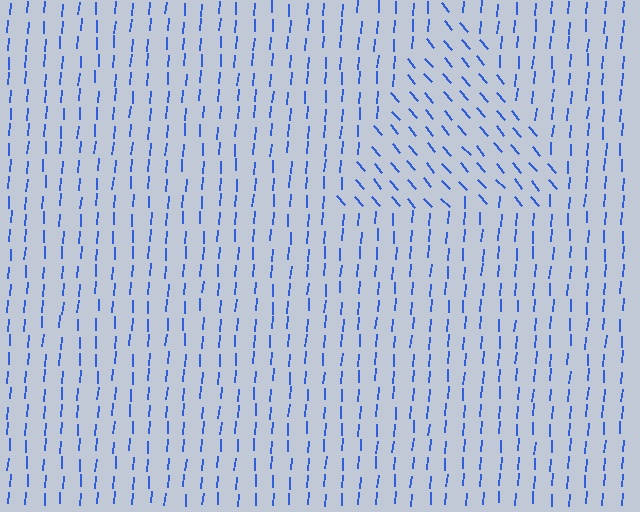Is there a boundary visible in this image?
Yes, there is a texture boundary formed by a change in line orientation.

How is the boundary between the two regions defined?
The boundary is defined purely by a change in line orientation (approximately 45 degrees difference). All lines are the same color and thickness.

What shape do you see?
I see a triangle.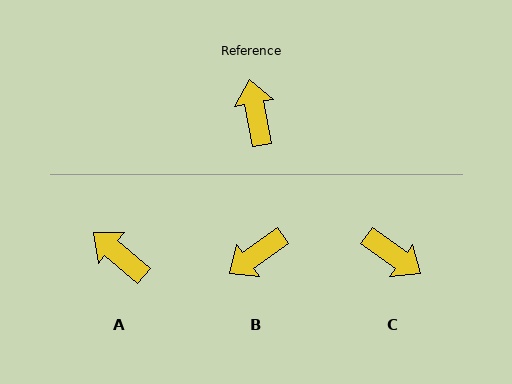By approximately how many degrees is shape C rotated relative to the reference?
Approximately 136 degrees clockwise.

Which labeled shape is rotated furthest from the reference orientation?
C, about 136 degrees away.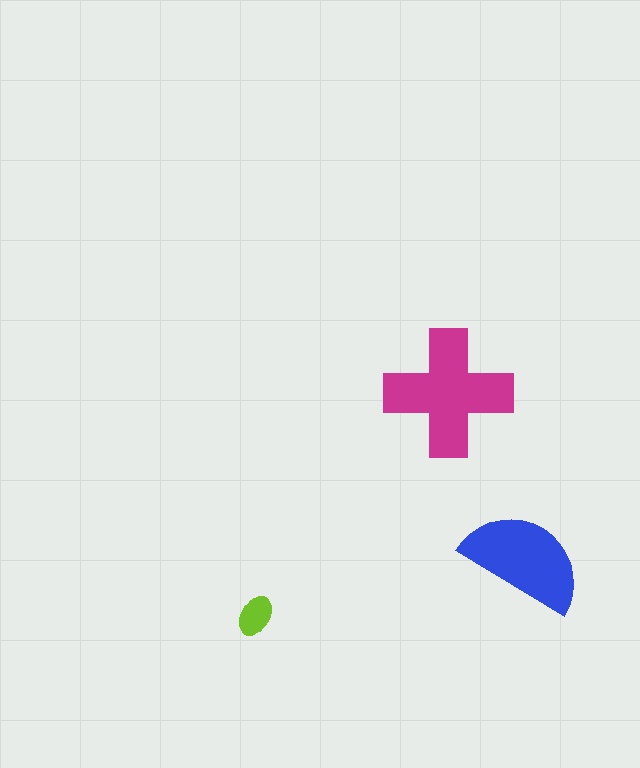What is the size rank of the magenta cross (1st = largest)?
1st.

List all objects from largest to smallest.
The magenta cross, the blue semicircle, the lime ellipse.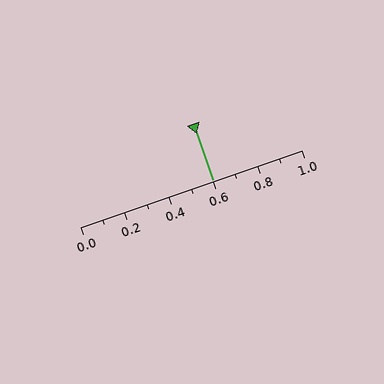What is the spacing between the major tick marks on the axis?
The major ticks are spaced 0.2 apart.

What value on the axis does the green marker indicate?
The marker indicates approximately 0.6.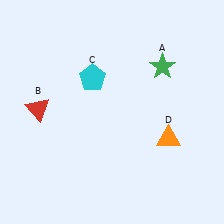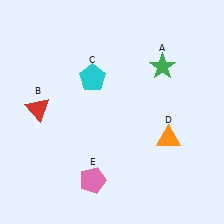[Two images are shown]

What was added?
A pink pentagon (E) was added in Image 2.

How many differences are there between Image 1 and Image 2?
There is 1 difference between the two images.